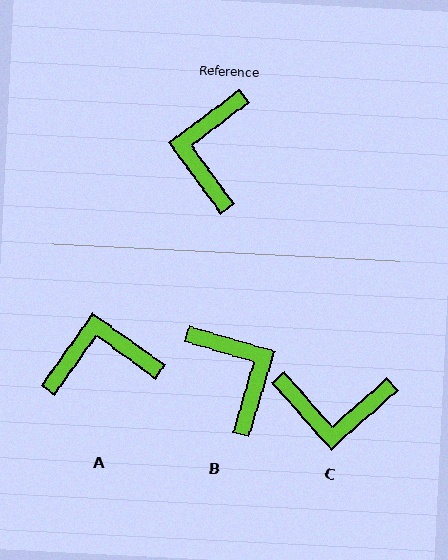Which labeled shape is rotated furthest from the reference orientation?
B, about 143 degrees away.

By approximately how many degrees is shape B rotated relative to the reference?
Approximately 143 degrees clockwise.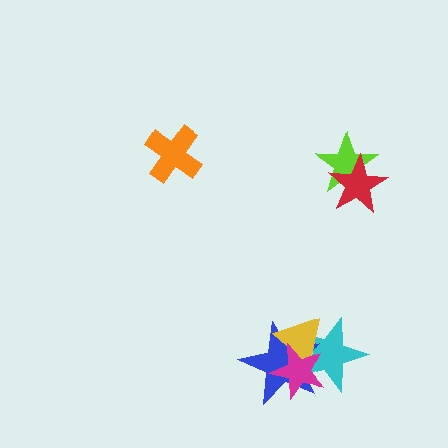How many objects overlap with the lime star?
1 object overlaps with the lime star.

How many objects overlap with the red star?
1 object overlaps with the red star.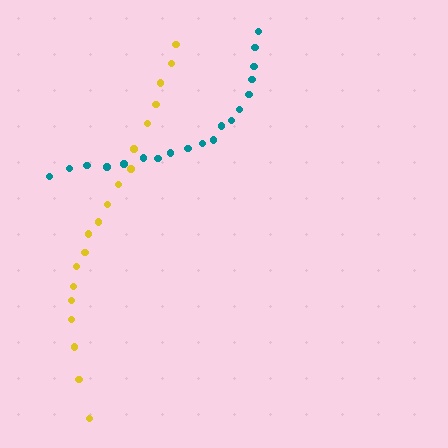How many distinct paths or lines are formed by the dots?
There are 2 distinct paths.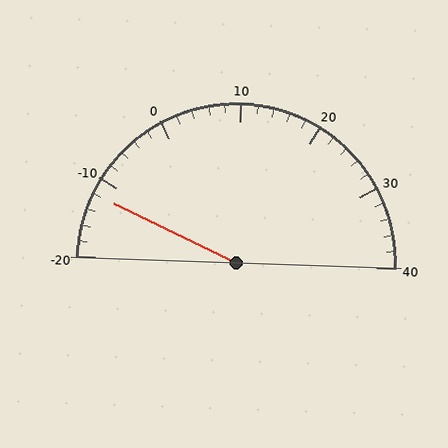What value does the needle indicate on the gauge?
The needle indicates approximately -12.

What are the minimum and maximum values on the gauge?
The gauge ranges from -20 to 40.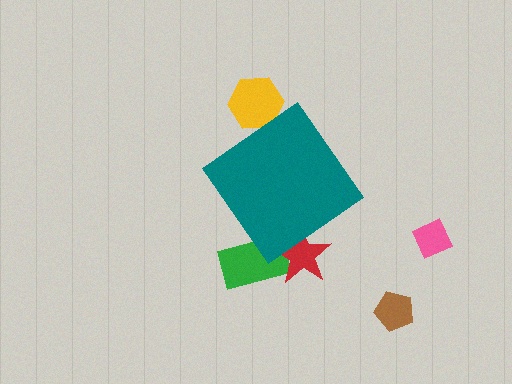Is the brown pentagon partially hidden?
No, the brown pentagon is fully visible.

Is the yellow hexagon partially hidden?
Yes, the yellow hexagon is partially hidden behind the teal diamond.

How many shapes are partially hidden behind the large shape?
3 shapes are partially hidden.